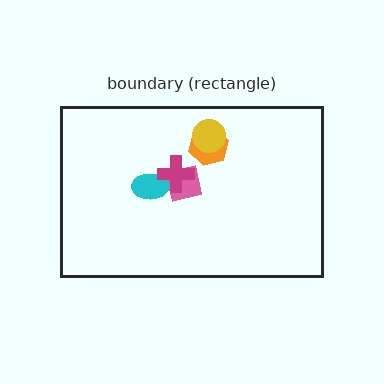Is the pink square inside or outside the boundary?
Inside.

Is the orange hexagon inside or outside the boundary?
Inside.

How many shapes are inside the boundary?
5 inside, 0 outside.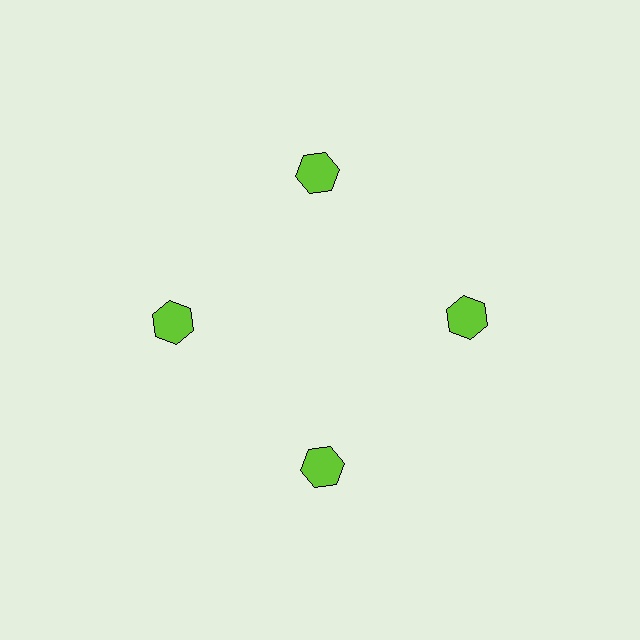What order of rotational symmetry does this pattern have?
This pattern has 4-fold rotational symmetry.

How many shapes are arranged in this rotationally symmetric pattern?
There are 4 shapes, arranged in 4 groups of 1.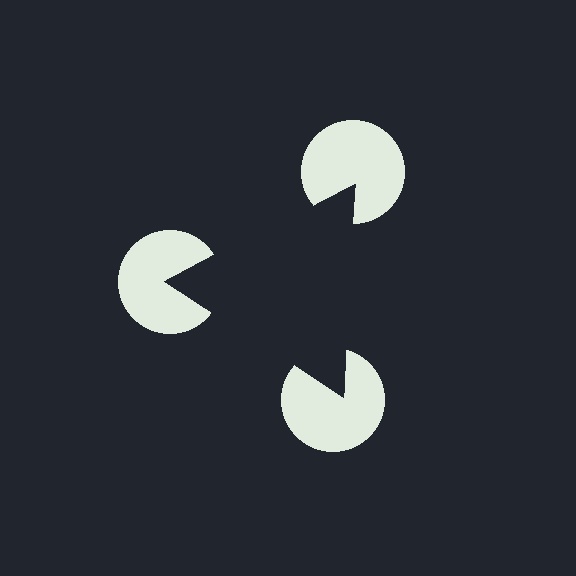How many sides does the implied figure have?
3 sides.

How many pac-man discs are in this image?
There are 3 — one at each vertex of the illusory triangle.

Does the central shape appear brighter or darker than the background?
It typically appears slightly darker than the background, even though no actual brightness change is drawn.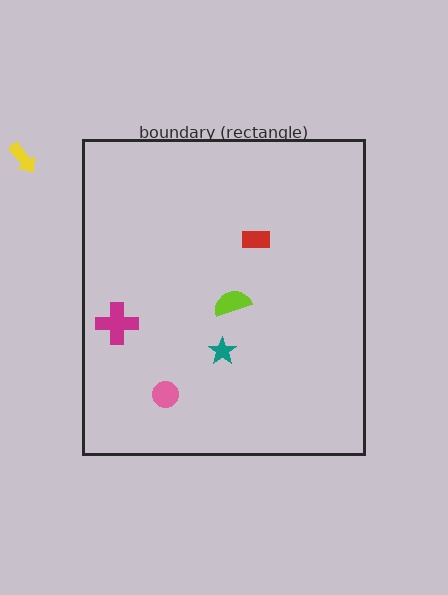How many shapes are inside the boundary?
5 inside, 1 outside.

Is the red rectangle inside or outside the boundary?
Inside.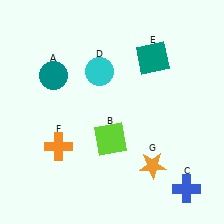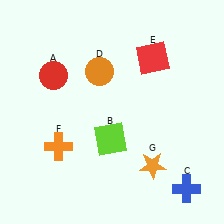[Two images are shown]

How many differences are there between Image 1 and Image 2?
There are 3 differences between the two images.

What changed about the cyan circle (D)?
In Image 1, D is cyan. In Image 2, it changed to orange.